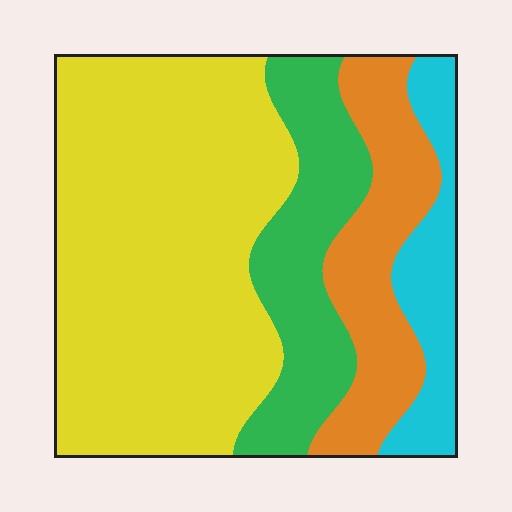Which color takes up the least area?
Cyan, at roughly 10%.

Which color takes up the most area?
Yellow, at roughly 55%.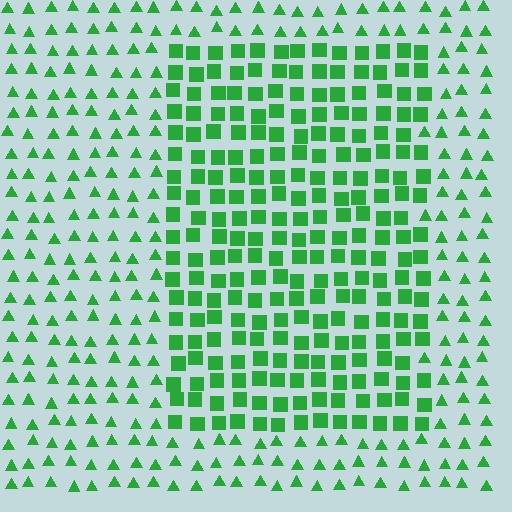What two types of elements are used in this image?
The image uses squares inside the rectangle region and triangles outside it.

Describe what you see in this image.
The image is filled with small green elements arranged in a uniform grid. A rectangle-shaped region contains squares, while the surrounding area contains triangles. The boundary is defined purely by the change in element shape.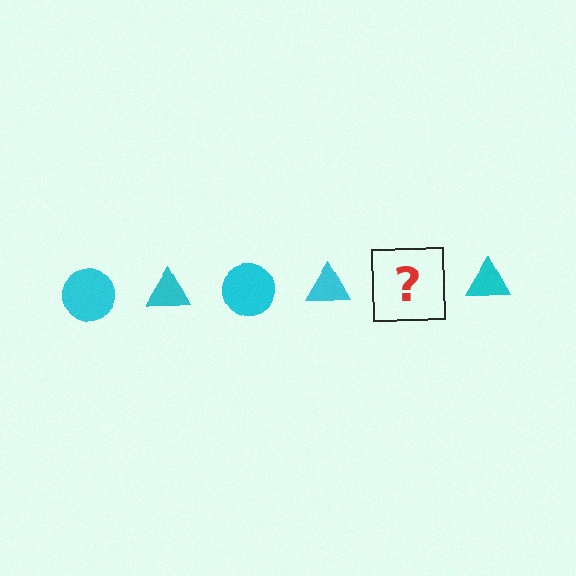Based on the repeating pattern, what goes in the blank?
The blank should be a cyan circle.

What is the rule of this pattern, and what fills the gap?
The rule is that the pattern cycles through circle, triangle shapes in cyan. The gap should be filled with a cyan circle.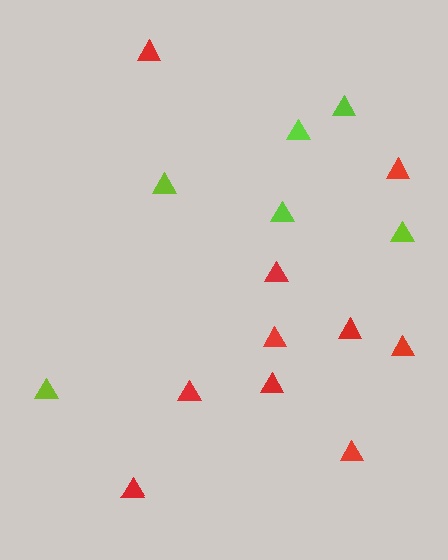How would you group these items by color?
There are 2 groups: one group of red triangles (10) and one group of lime triangles (6).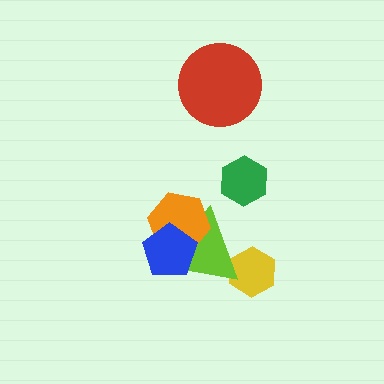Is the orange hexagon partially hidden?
Yes, it is partially covered by another shape.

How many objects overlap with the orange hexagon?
2 objects overlap with the orange hexagon.